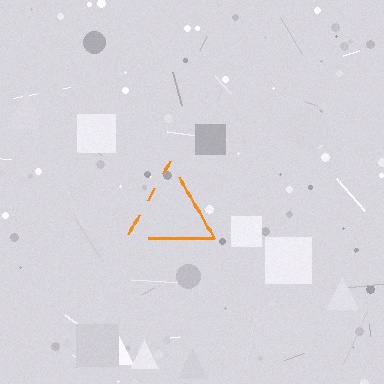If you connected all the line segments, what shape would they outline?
They would outline a triangle.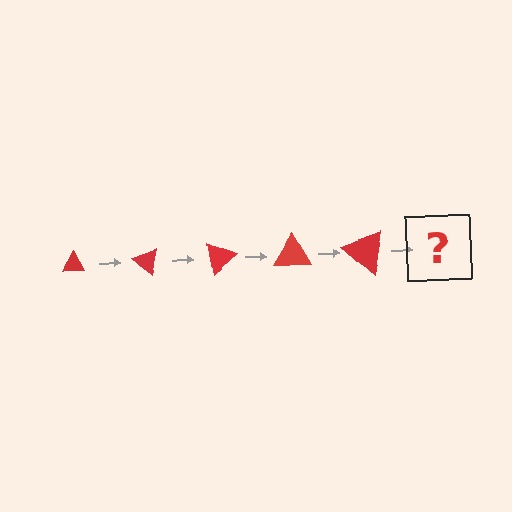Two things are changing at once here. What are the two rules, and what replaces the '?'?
The two rules are that the triangle grows larger each step and it rotates 40 degrees each step. The '?' should be a triangle, larger than the previous one and rotated 200 degrees from the start.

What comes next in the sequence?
The next element should be a triangle, larger than the previous one and rotated 200 degrees from the start.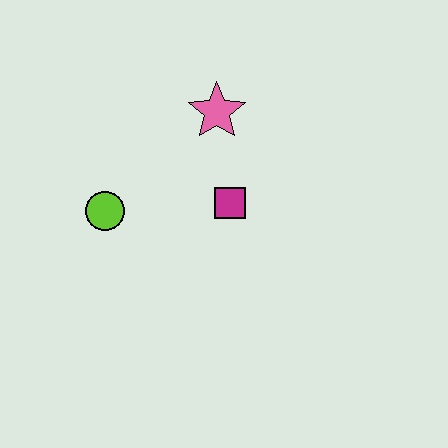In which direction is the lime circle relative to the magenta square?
The lime circle is to the left of the magenta square.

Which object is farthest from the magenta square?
The lime circle is farthest from the magenta square.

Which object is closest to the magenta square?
The pink star is closest to the magenta square.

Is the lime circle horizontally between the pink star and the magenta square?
No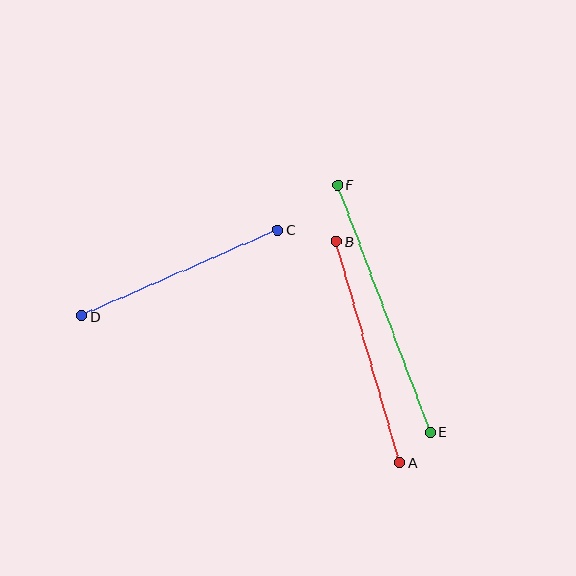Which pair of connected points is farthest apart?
Points E and F are farthest apart.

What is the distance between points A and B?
The distance is approximately 230 pixels.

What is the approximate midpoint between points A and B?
The midpoint is at approximately (368, 352) pixels.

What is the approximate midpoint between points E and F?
The midpoint is at approximately (384, 308) pixels.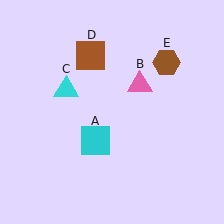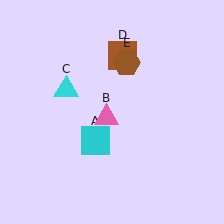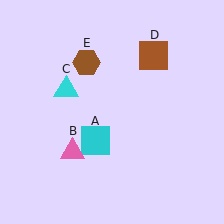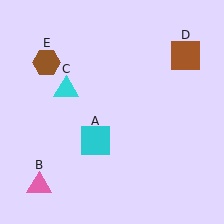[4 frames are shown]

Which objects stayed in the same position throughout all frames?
Cyan square (object A) and cyan triangle (object C) remained stationary.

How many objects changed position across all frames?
3 objects changed position: pink triangle (object B), brown square (object D), brown hexagon (object E).